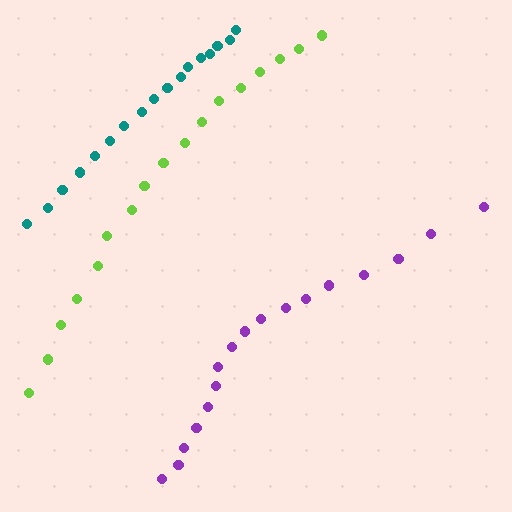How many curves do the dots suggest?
There are 3 distinct paths.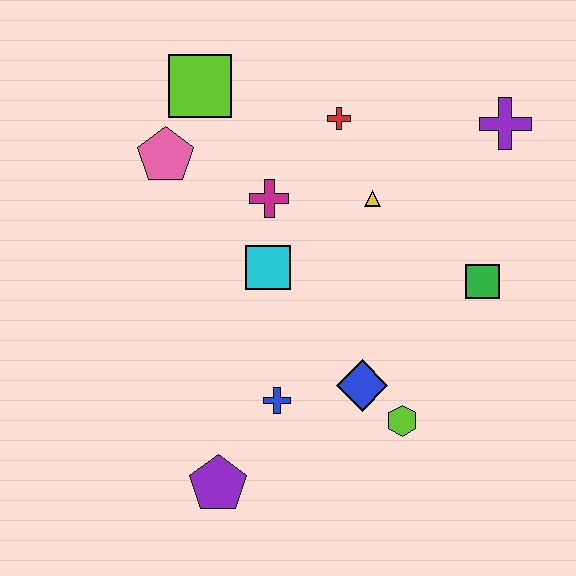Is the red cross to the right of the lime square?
Yes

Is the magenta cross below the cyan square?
No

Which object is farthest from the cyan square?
The purple cross is farthest from the cyan square.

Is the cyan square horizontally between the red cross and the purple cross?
No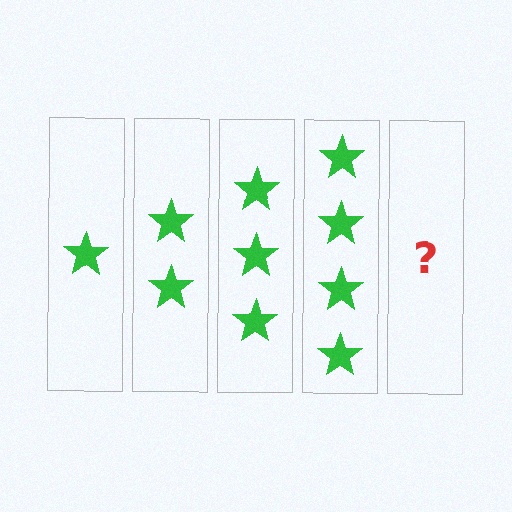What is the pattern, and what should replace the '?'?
The pattern is that each step adds one more star. The '?' should be 5 stars.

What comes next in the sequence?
The next element should be 5 stars.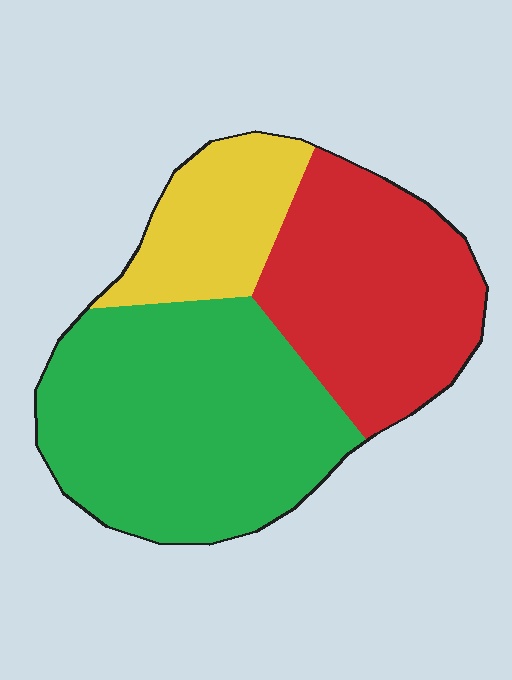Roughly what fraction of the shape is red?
Red covers 34% of the shape.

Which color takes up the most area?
Green, at roughly 50%.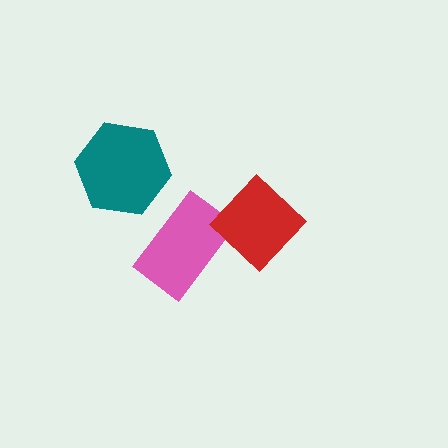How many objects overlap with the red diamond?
1 object overlaps with the red diamond.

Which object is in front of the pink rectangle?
The red diamond is in front of the pink rectangle.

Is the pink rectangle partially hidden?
Yes, it is partially covered by another shape.